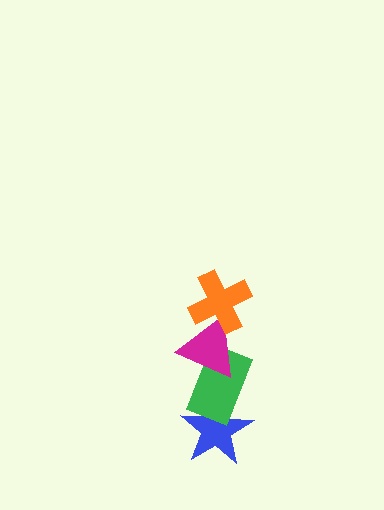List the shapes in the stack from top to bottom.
From top to bottom: the orange cross, the magenta triangle, the green rectangle, the blue star.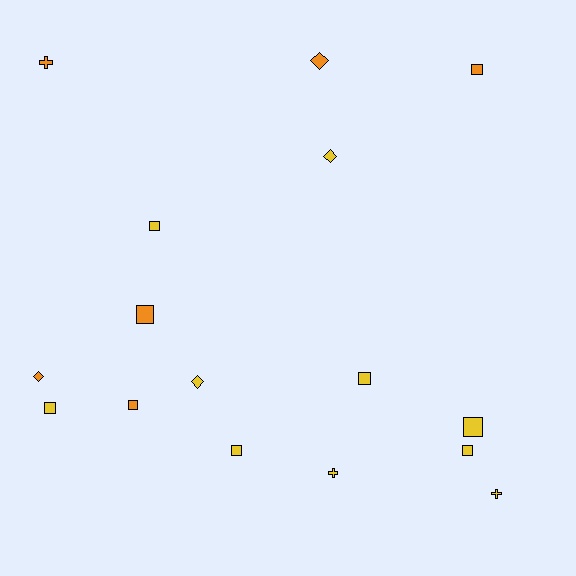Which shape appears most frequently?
Square, with 9 objects.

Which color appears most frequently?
Yellow, with 10 objects.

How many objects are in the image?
There are 16 objects.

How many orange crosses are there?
There is 1 orange cross.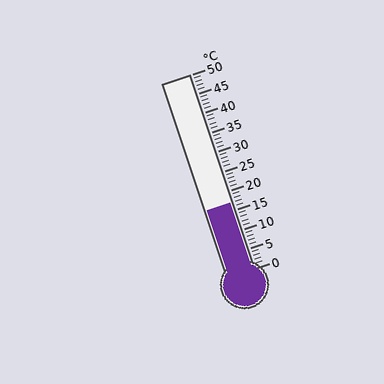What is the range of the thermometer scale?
The thermometer scale ranges from 0°C to 50°C.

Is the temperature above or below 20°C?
The temperature is below 20°C.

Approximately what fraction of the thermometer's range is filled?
The thermometer is filled to approximately 35% of its range.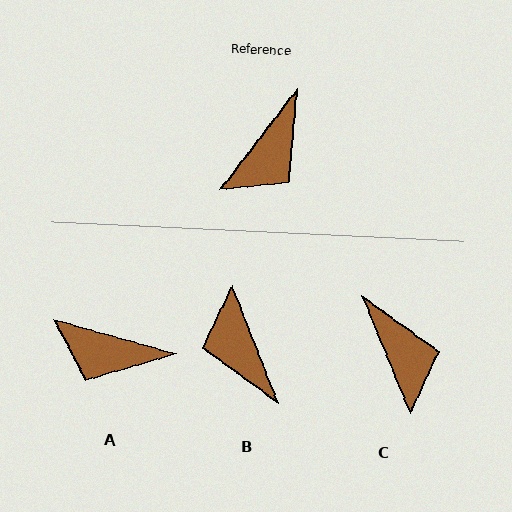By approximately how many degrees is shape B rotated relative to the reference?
Approximately 121 degrees clockwise.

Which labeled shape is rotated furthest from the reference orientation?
B, about 121 degrees away.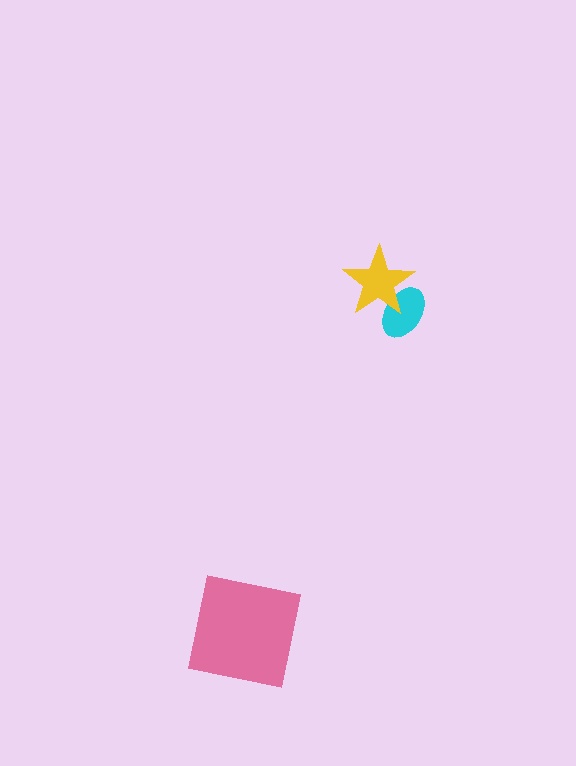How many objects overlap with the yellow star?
1 object overlaps with the yellow star.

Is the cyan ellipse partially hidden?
Yes, it is partially covered by another shape.